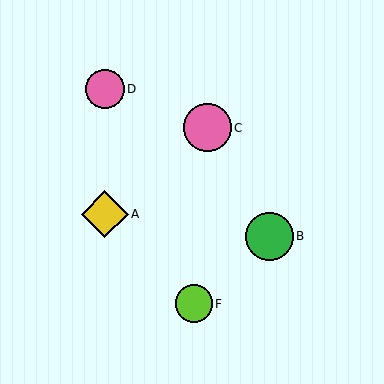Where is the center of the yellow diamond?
The center of the yellow diamond is at (105, 214).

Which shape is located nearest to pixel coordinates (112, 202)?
The yellow diamond (labeled A) at (105, 214) is nearest to that location.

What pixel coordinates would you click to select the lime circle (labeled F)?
Click at (194, 304) to select the lime circle F.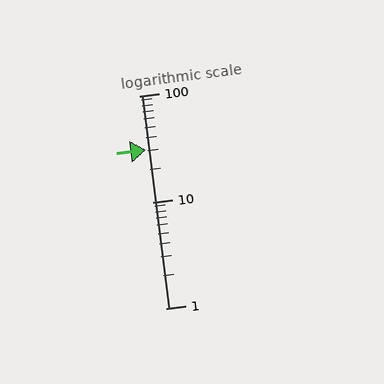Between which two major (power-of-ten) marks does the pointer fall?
The pointer is between 10 and 100.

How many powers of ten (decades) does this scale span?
The scale spans 2 decades, from 1 to 100.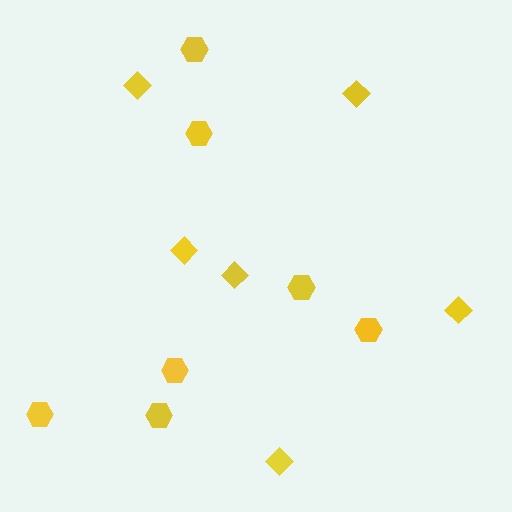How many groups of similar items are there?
There are 2 groups: one group of diamonds (6) and one group of hexagons (7).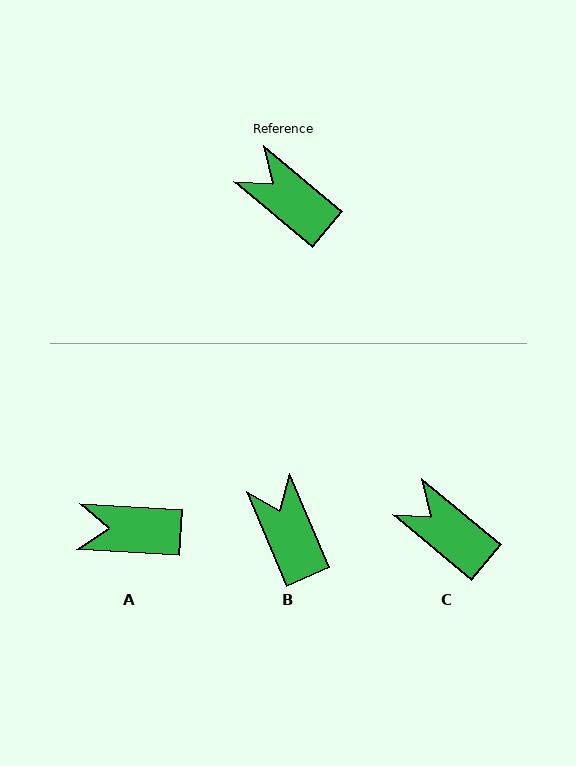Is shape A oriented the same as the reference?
No, it is off by about 36 degrees.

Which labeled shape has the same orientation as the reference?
C.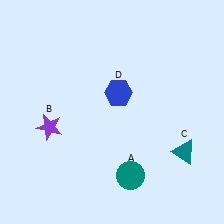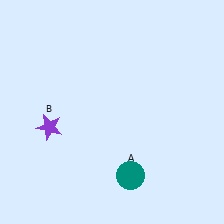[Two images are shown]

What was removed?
The blue hexagon (D), the teal triangle (C) were removed in Image 2.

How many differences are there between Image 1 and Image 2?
There are 2 differences between the two images.